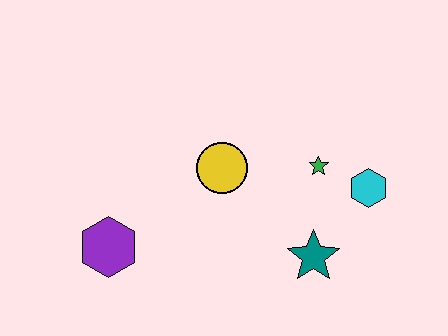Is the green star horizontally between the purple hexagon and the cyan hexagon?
Yes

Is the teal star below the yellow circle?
Yes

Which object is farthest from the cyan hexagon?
The purple hexagon is farthest from the cyan hexagon.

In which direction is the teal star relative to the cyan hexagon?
The teal star is below the cyan hexagon.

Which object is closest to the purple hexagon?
The yellow circle is closest to the purple hexagon.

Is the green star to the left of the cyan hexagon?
Yes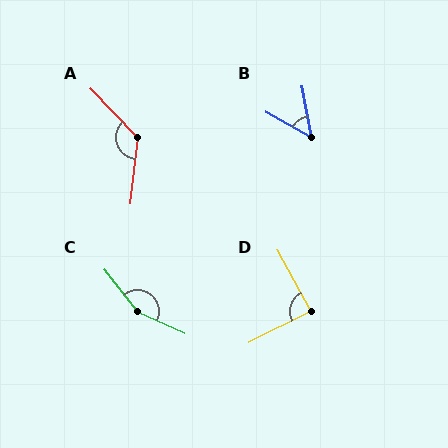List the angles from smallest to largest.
B (51°), D (88°), A (131°), C (152°).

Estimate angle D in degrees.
Approximately 88 degrees.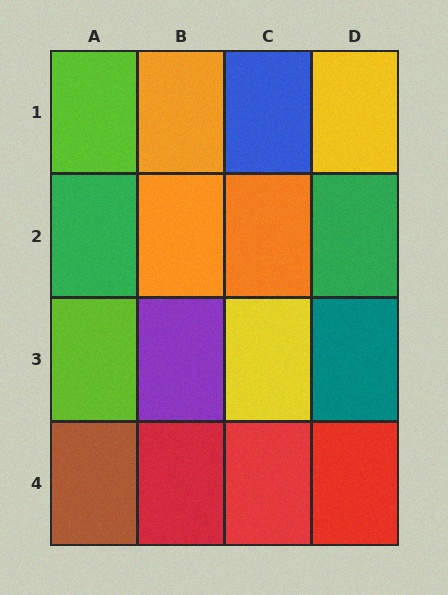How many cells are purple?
1 cell is purple.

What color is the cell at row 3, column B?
Purple.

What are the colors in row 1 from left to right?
Lime, orange, blue, yellow.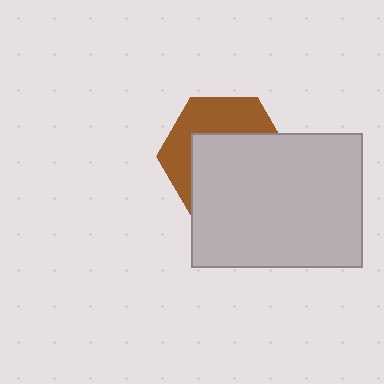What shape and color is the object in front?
The object in front is a light gray rectangle.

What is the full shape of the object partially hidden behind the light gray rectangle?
The partially hidden object is a brown hexagon.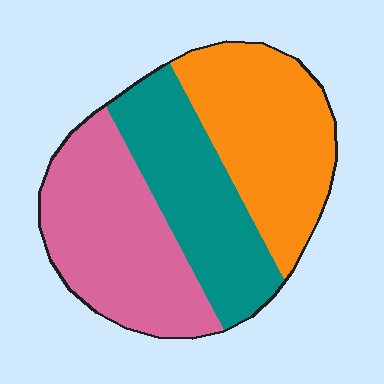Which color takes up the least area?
Teal, at roughly 30%.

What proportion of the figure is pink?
Pink covers about 35% of the figure.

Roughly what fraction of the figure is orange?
Orange takes up about one third (1/3) of the figure.